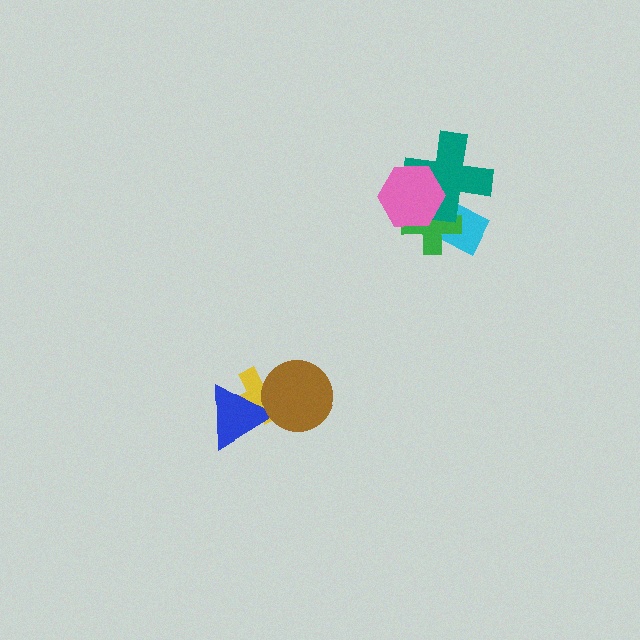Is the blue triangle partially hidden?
Yes, it is partially covered by another shape.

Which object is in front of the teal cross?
The pink hexagon is in front of the teal cross.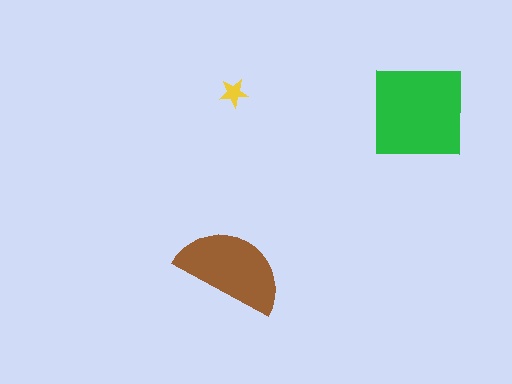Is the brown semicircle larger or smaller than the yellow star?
Larger.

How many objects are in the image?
There are 3 objects in the image.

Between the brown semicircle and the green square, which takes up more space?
The green square.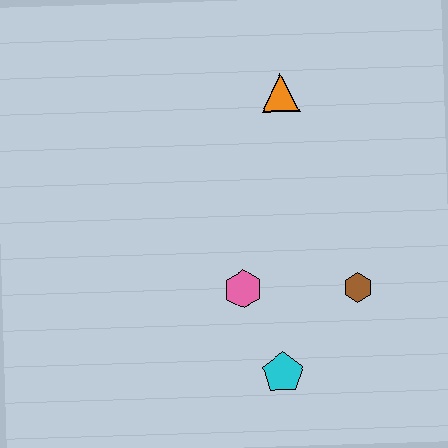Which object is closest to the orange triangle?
The pink hexagon is closest to the orange triangle.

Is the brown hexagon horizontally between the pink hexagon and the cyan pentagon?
No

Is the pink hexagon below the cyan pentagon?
No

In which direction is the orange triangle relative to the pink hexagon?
The orange triangle is above the pink hexagon.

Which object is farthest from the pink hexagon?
The orange triangle is farthest from the pink hexagon.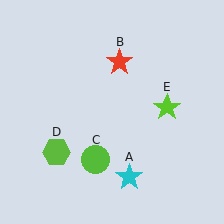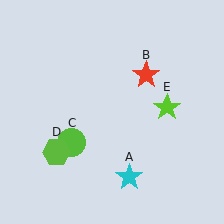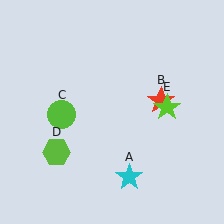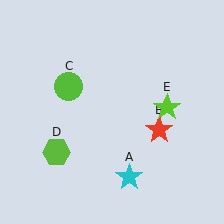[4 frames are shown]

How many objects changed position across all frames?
2 objects changed position: red star (object B), lime circle (object C).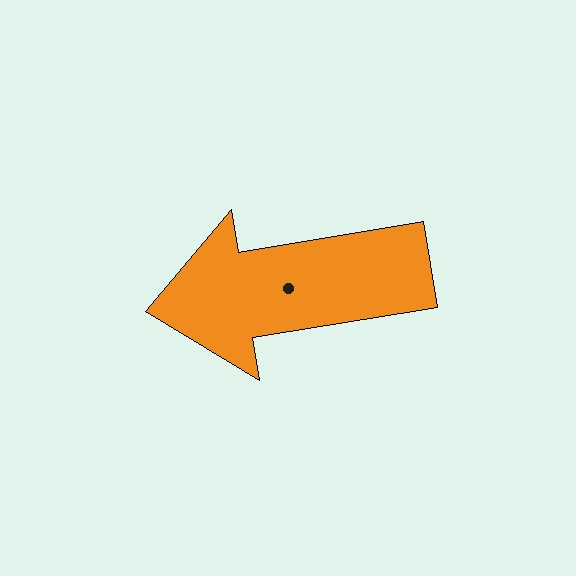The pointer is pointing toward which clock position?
Roughly 9 o'clock.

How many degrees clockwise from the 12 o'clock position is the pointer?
Approximately 261 degrees.